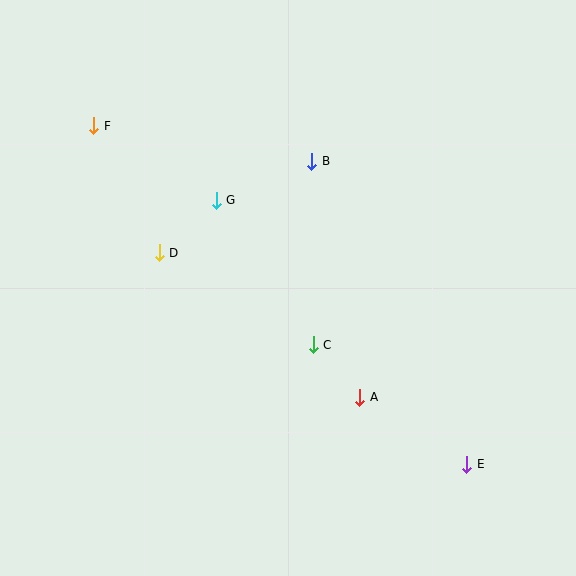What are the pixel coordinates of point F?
Point F is at (94, 126).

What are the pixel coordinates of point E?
Point E is at (467, 464).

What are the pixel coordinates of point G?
Point G is at (216, 200).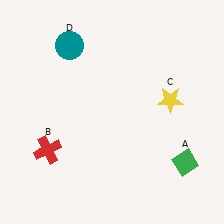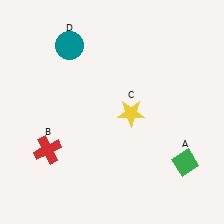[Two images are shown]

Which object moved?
The yellow star (C) moved left.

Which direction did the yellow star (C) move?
The yellow star (C) moved left.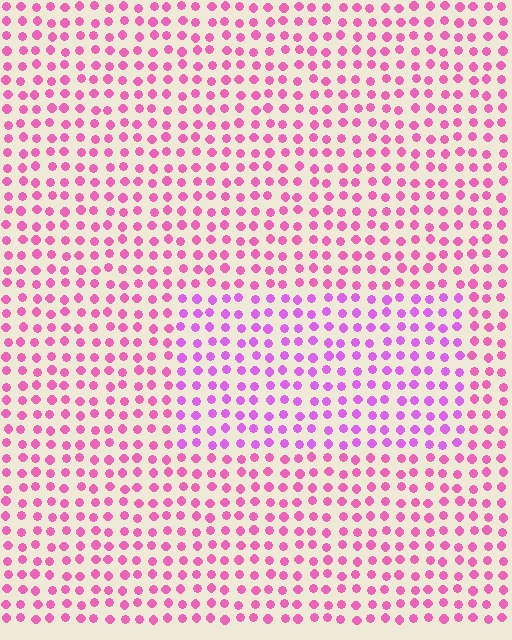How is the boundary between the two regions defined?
The boundary is defined purely by a slight shift in hue (about 31 degrees). Spacing, size, and orientation are identical on both sides.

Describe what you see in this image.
The image is filled with small pink elements in a uniform arrangement. A rectangle-shaped region is visible where the elements are tinted to a slightly different hue, forming a subtle color boundary.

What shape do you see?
I see a rectangle.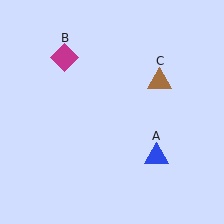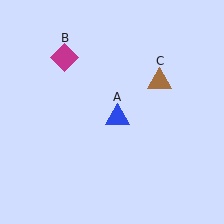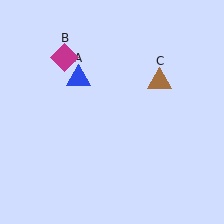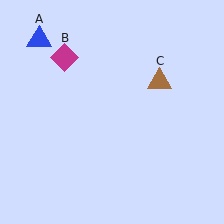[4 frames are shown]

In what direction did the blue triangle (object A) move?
The blue triangle (object A) moved up and to the left.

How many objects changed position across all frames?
1 object changed position: blue triangle (object A).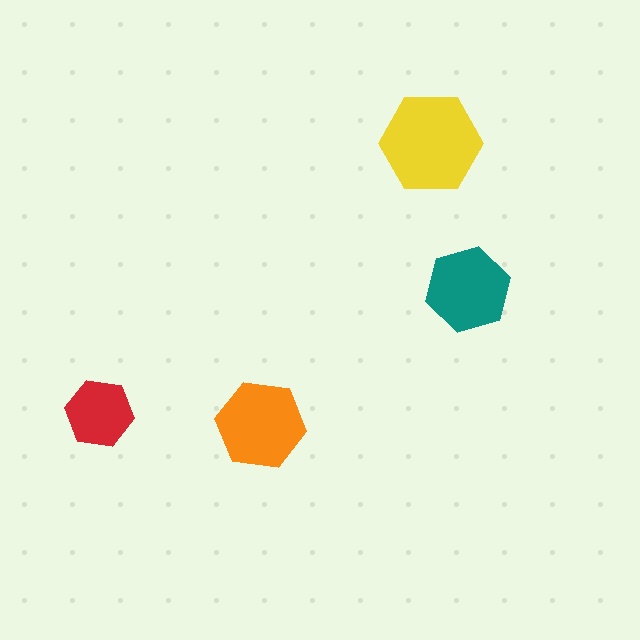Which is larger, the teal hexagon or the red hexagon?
The teal one.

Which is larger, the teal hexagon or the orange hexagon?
The orange one.